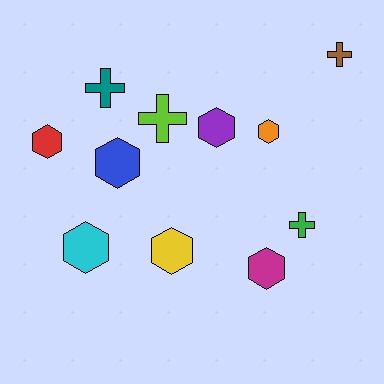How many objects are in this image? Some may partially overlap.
There are 11 objects.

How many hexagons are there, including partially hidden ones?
There are 7 hexagons.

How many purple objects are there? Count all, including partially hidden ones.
There is 1 purple object.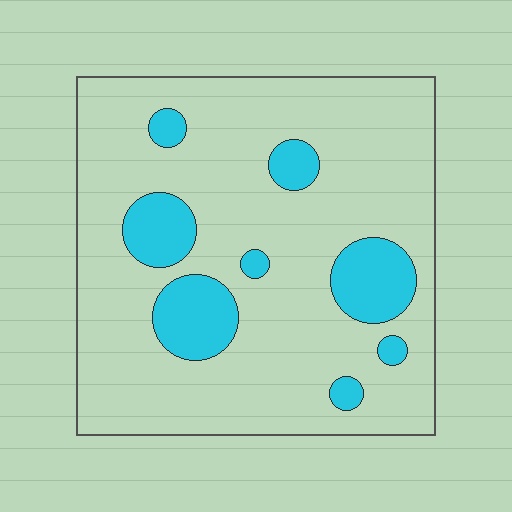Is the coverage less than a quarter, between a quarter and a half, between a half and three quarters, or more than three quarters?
Less than a quarter.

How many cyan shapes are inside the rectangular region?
8.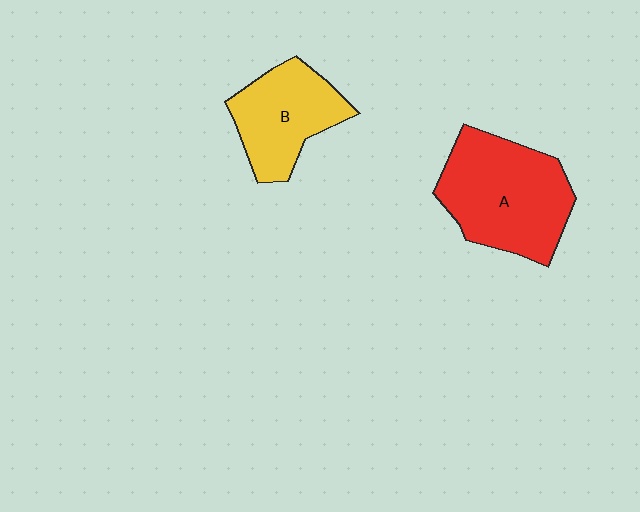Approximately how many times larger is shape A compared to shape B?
Approximately 1.4 times.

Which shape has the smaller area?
Shape B (yellow).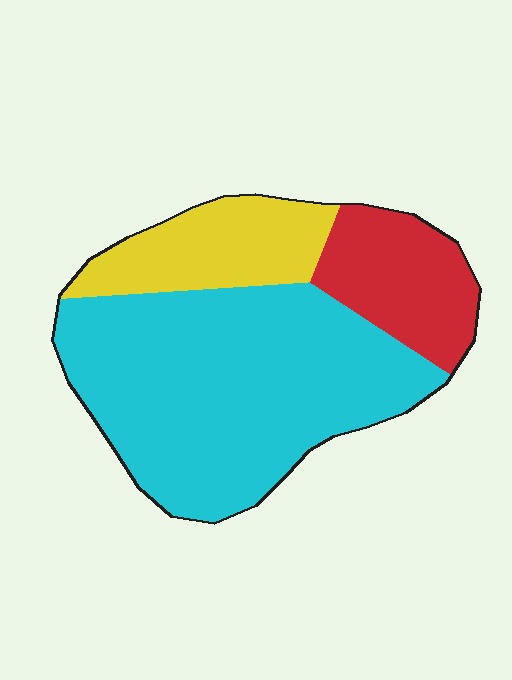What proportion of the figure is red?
Red covers roughly 20% of the figure.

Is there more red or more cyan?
Cyan.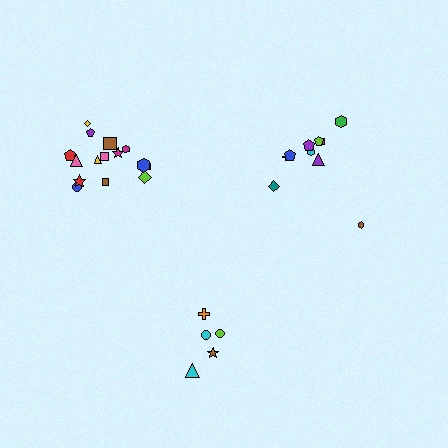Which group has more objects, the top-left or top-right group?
The top-left group.